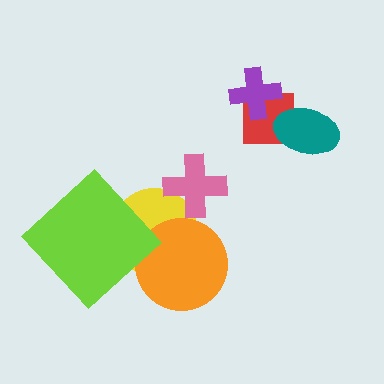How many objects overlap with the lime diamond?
1 object overlaps with the lime diamond.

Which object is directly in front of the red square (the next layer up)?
The purple cross is directly in front of the red square.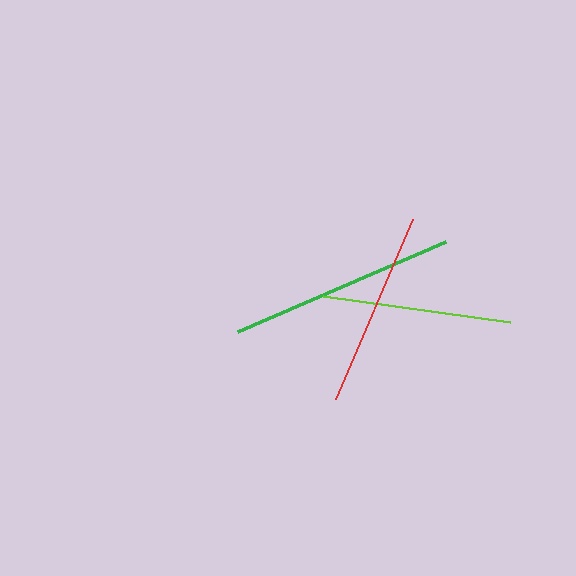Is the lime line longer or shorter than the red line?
The red line is longer than the lime line.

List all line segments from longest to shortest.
From longest to shortest: green, red, lime.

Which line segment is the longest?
The green line is the longest at approximately 226 pixels.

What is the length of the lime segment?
The lime segment is approximately 188 pixels long.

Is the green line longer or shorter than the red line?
The green line is longer than the red line.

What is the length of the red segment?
The red segment is approximately 197 pixels long.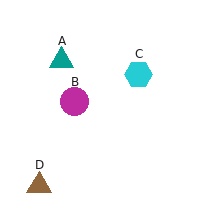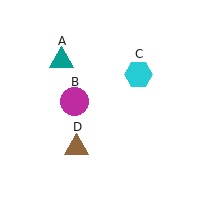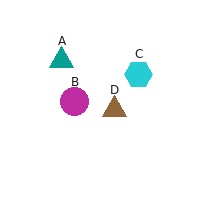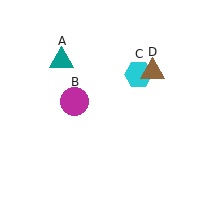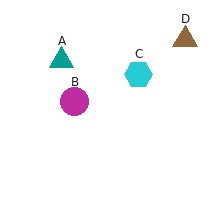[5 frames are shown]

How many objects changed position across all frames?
1 object changed position: brown triangle (object D).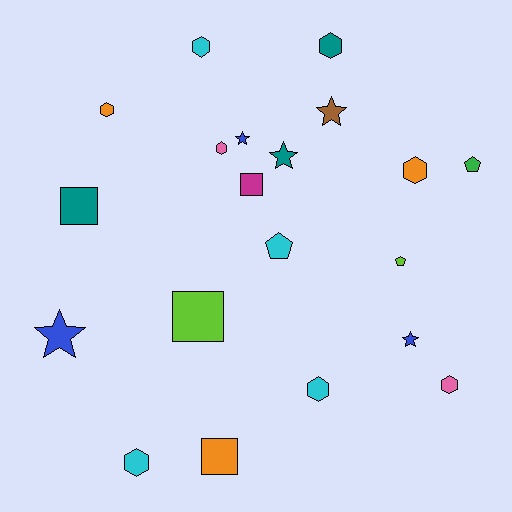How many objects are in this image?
There are 20 objects.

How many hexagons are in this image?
There are 8 hexagons.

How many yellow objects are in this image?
There are no yellow objects.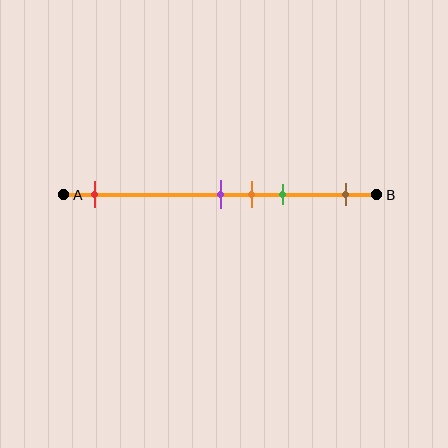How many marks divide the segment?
There are 5 marks dividing the segment.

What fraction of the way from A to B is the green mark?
The green mark is approximately 70% (0.7) of the way from A to B.